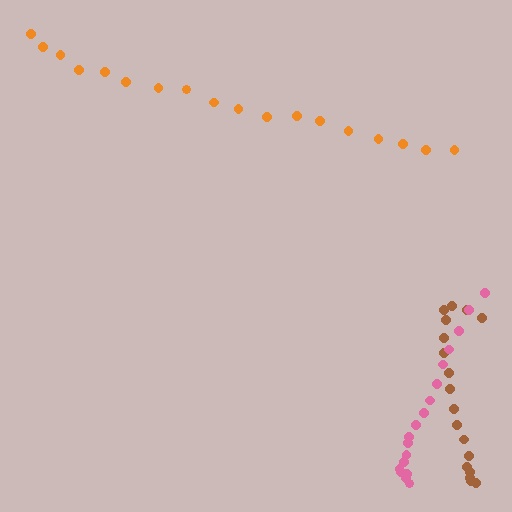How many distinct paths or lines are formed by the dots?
There are 3 distinct paths.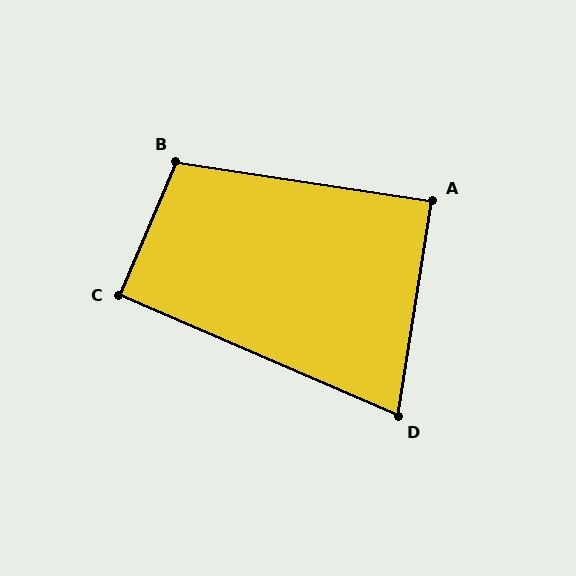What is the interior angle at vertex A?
Approximately 90 degrees (approximately right).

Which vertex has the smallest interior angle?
D, at approximately 76 degrees.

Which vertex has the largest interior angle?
B, at approximately 104 degrees.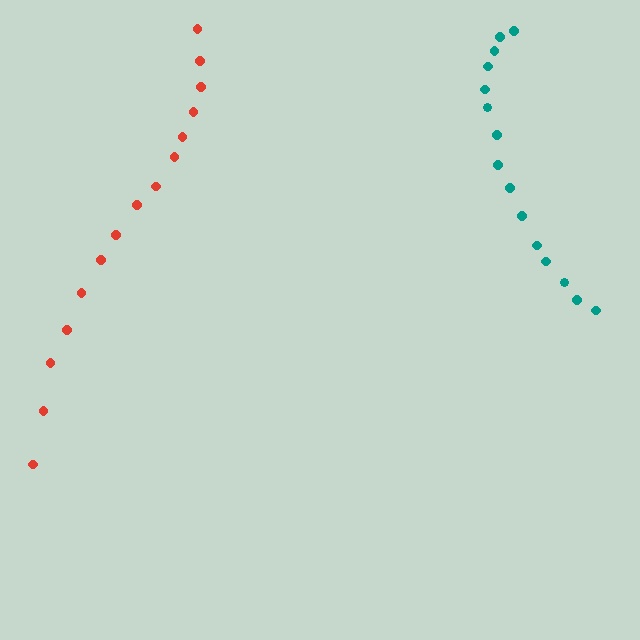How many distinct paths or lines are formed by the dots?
There are 2 distinct paths.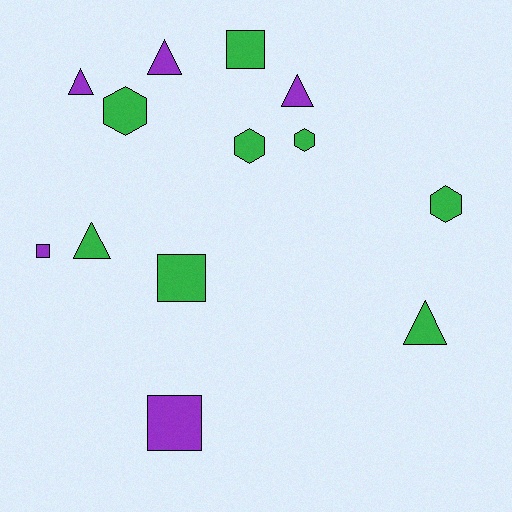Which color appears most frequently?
Green, with 8 objects.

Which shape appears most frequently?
Triangle, with 5 objects.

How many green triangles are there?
There are 2 green triangles.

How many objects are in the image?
There are 13 objects.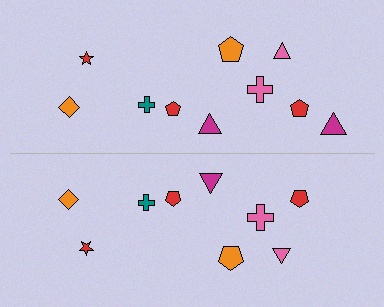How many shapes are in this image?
There are 19 shapes in this image.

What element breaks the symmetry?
A magenta triangle is missing from the bottom side.